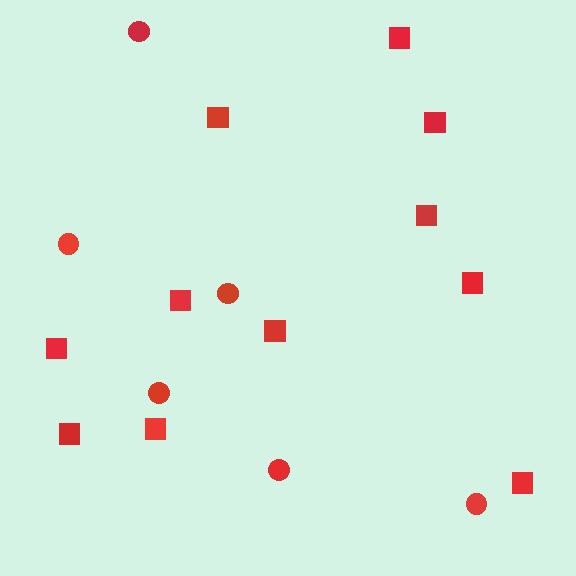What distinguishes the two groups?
There are 2 groups: one group of squares (11) and one group of circles (6).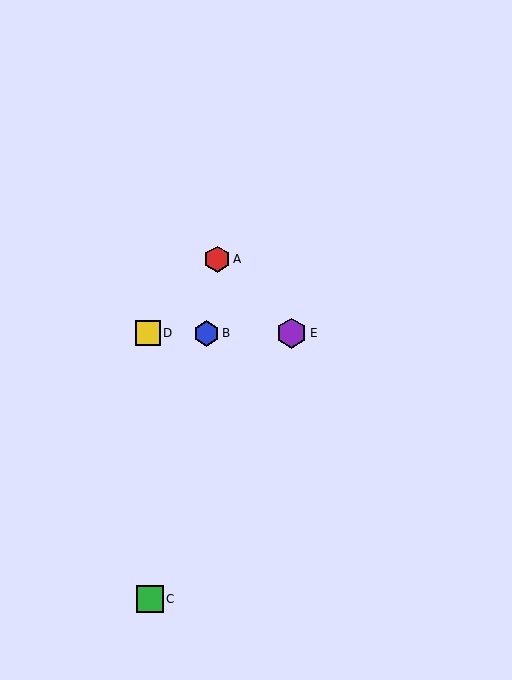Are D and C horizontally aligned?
No, D is at y≈333 and C is at y≈599.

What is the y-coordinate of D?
Object D is at y≈333.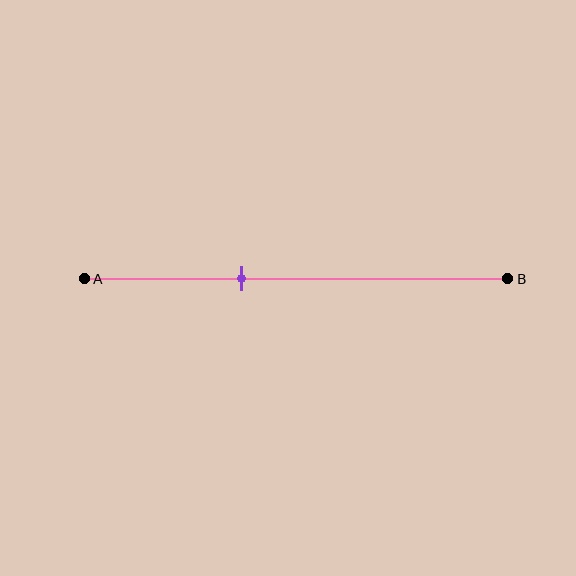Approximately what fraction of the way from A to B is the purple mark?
The purple mark is approximately 35% of the way from A to B.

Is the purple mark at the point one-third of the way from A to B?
No, the mark is at about 35% from A, not at the 33% one-third point.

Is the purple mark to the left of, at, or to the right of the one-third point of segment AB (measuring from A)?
The purple mark is to the right of the one-third point of segment AB.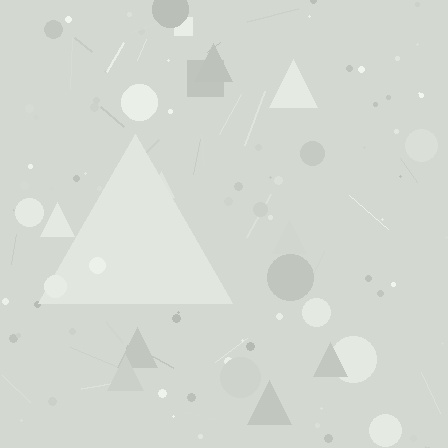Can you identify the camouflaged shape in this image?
The camouflaged shape is a triangle.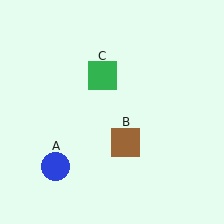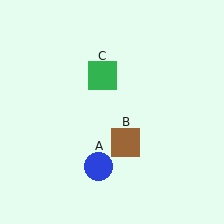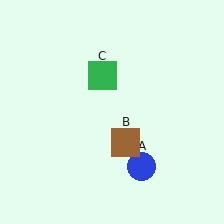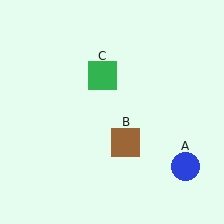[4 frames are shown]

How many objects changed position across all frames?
1 object changed position: blue circle (object A).